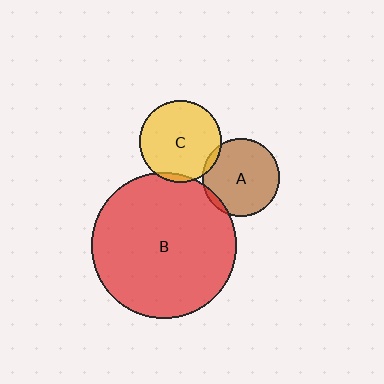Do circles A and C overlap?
Yes.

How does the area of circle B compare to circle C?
Approximately 3.2 times.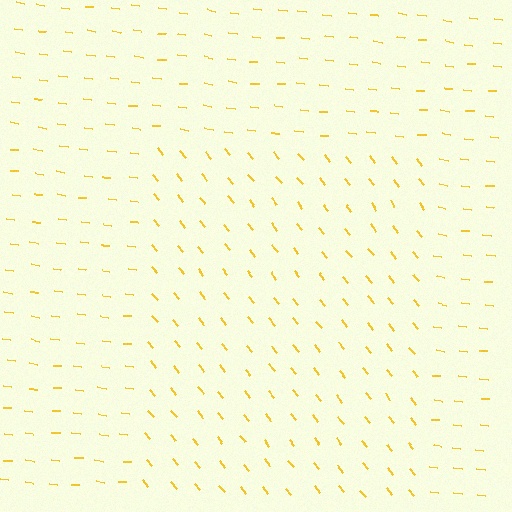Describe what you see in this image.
The image is filled with small yellow line segments. A rectangle region in the image has lines oriented differently from the surrounding lines, creating a visible texture boundary.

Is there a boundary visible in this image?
Yes, there is a texture boundary formed by a change in line orientation.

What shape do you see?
I see a rectangle.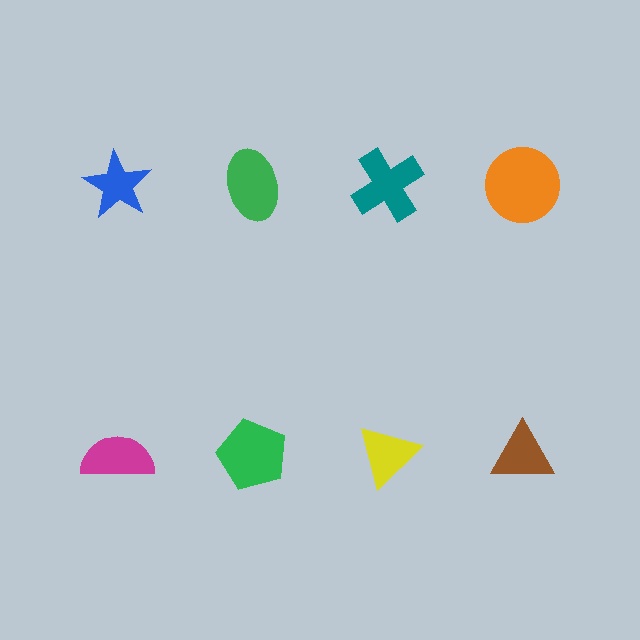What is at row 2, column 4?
A brown triangle.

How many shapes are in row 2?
4 shapes.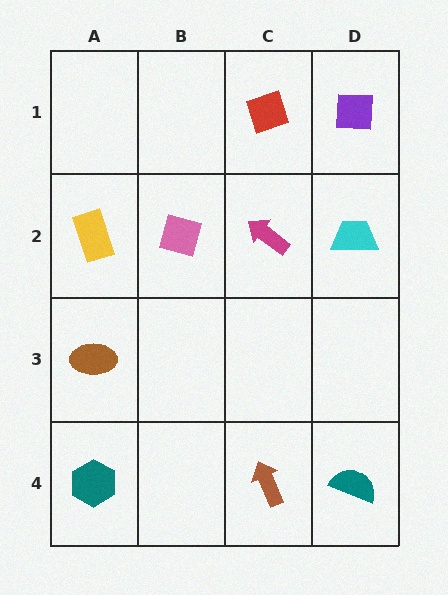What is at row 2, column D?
A cyan trapezoid.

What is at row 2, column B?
A pink diamond.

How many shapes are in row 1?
2 shapes.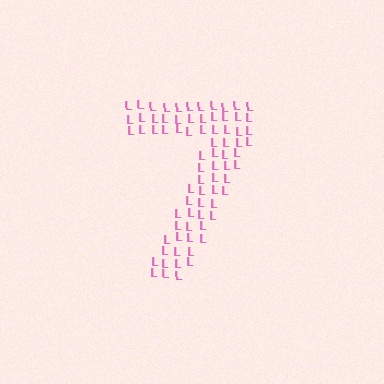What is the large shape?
The large shape is the digit 7.